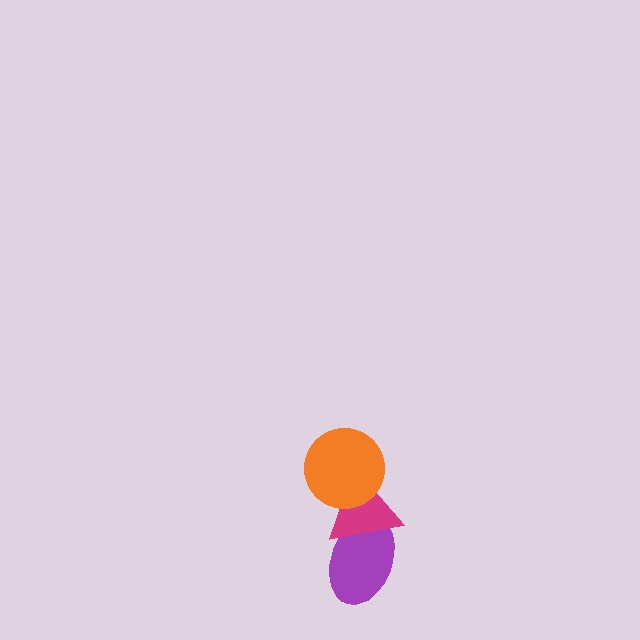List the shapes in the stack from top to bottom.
From top to bottom: the orange circle, the magenta triangle, the purple ellipse.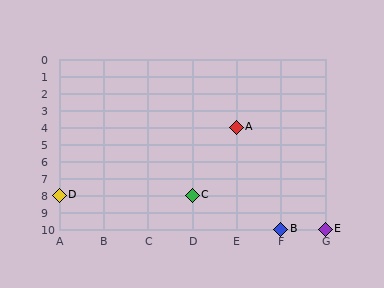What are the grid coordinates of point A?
Point A is at grid coordinates (E, 4).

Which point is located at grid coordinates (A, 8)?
Point D is at (A, 8).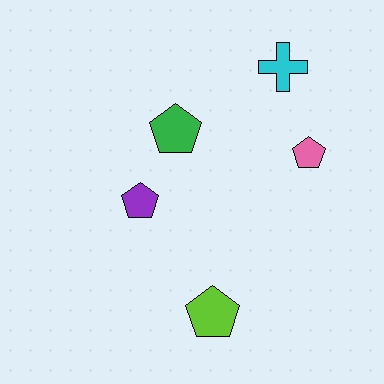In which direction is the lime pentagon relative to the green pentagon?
The lime pentagon is below the green pentagon.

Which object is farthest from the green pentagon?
The lime pentagon is farthest from the green pentagon.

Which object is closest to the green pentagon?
The purple pentagon is closest to the green pentagon.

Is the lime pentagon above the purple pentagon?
No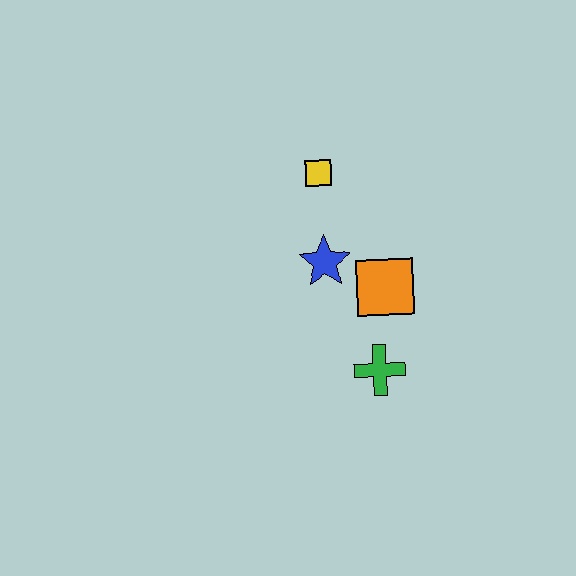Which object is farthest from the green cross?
The yellow square is farthest from the green cross.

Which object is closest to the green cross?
The orange square is closest to the green cross.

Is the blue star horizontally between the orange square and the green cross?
No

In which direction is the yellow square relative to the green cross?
The yellow square is above the green cross.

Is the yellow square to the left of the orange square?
Yes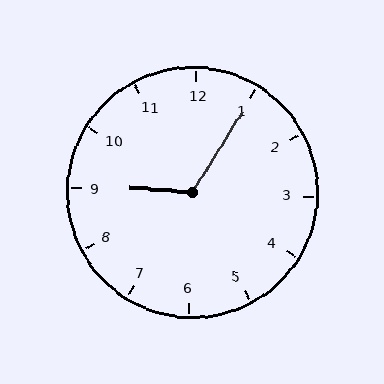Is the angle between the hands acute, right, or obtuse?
It is obtuse.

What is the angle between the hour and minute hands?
Approximately 118 degrees.